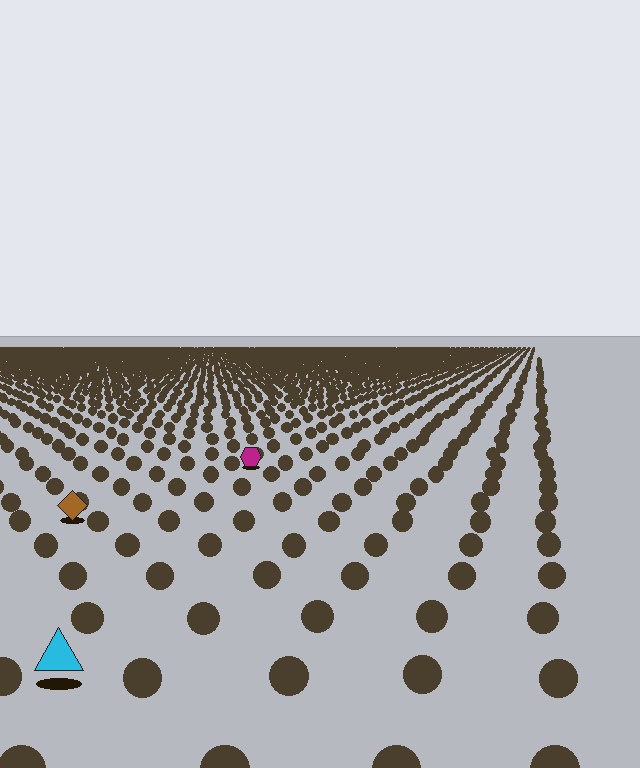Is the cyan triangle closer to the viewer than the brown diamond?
Yes. The cyan triangle is closer — you can tell from the texture gradient: the ground texture is coarser near it.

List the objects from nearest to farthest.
From nearest to farthest: the cyan triangle, the brown diamond, the magenta hexagon.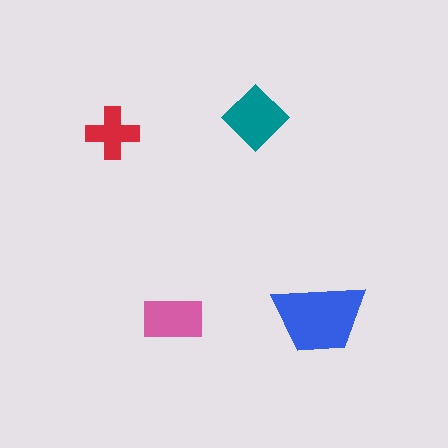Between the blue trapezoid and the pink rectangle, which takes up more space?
The blue trapezoid.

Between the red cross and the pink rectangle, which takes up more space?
The pink rectangle.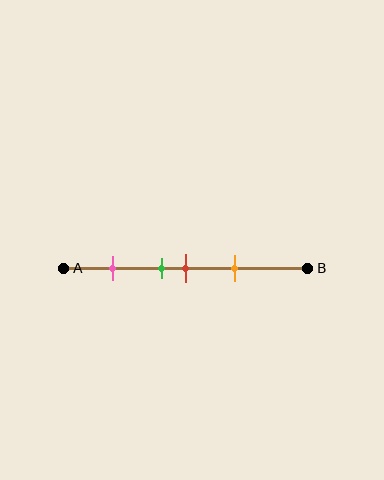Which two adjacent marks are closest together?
The green and red marks are the closest adjacent pair.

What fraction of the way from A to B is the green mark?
The green mark is approximately 40% (0.4) of the way from A to B.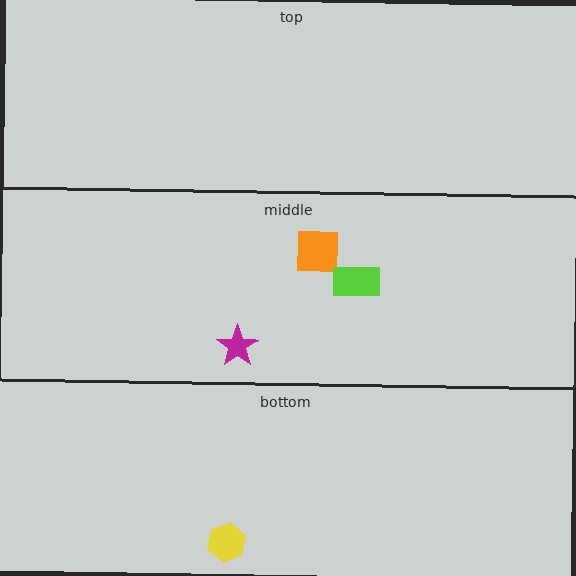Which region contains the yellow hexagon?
The bottom region.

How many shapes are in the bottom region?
1.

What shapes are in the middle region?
The orange square, the magenta star, the lime rectangle.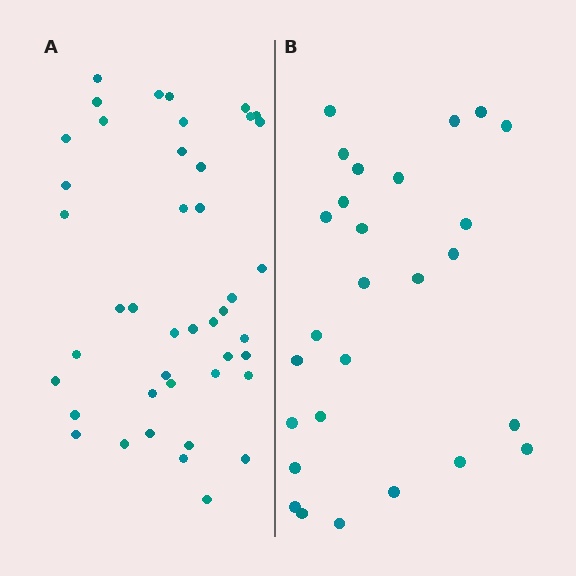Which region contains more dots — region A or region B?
Region A (the left region) has more dots.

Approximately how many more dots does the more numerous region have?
Region A has approximately 15 more dots than region B.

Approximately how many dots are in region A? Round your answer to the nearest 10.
About 40 dots. (The exact count is 43, which rounds to 40.)